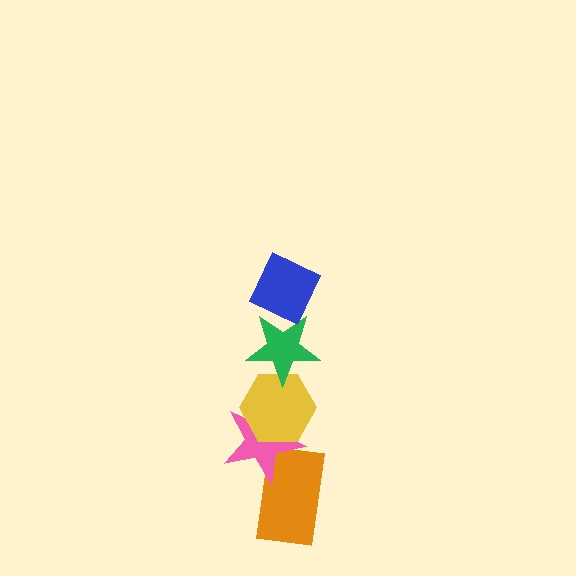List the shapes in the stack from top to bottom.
From top to bottom: the blue diamond, the green star, the yellow hexagon, the pink star, the orange rectangle.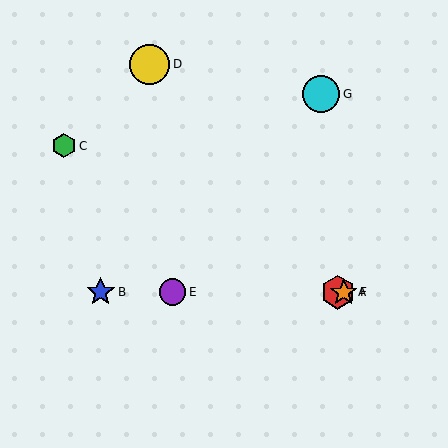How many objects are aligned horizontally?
4 objects (A, B, E, F) are aligned horizontally.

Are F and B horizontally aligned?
Yes, both are at y≈292.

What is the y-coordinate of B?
Object B is at y≈292.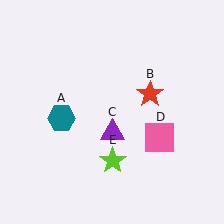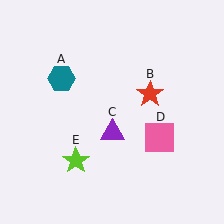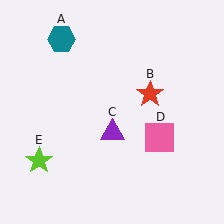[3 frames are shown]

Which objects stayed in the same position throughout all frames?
Red star (object B) and purple triangle (object C) and pink square (object D) remained stationary.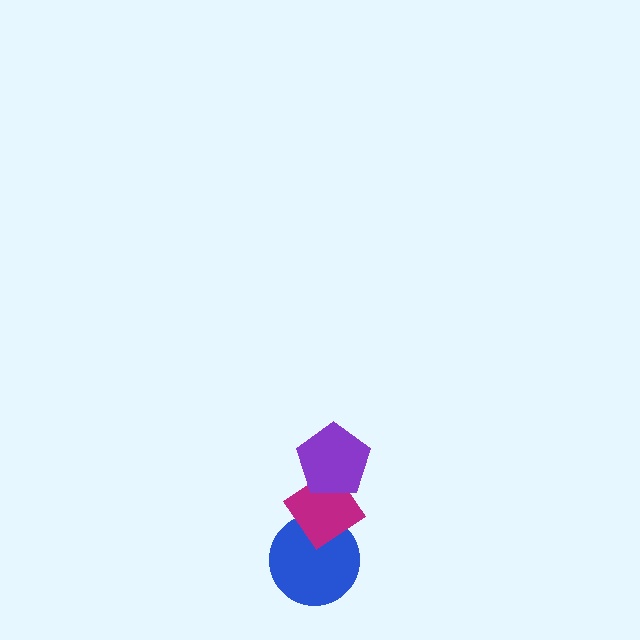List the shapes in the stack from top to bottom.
From top to bottom: the purple pentagon, the magenta diamond, the blue circle.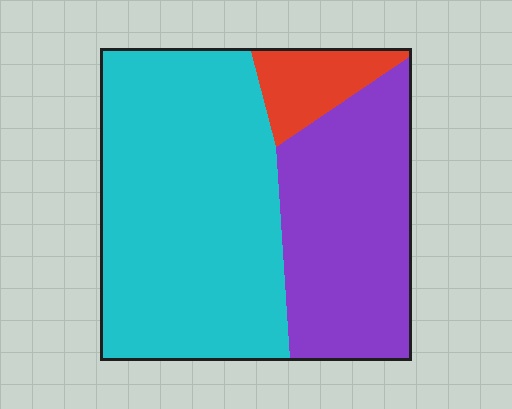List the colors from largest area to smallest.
From largest to smallest: cyan, purple, red.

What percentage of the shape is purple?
Purple covers around 35% of the shape.